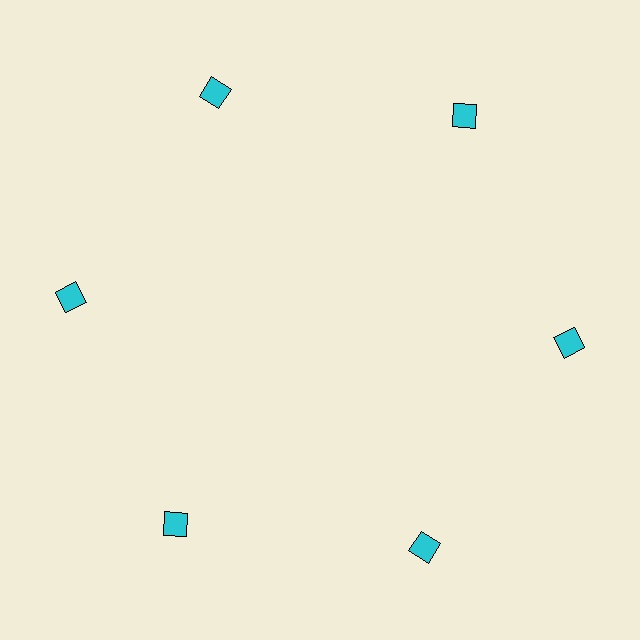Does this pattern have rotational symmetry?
Yes, this pattern has 6-fold rotational symmetry. It looks the same after rotating 60 degrees around the center.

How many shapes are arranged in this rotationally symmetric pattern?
There are 6 shapes, arranged in 6 groups of 1.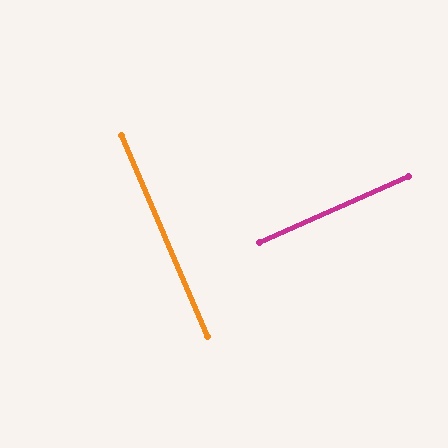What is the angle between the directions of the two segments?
Approximately 89 degrees.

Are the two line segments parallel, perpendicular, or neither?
Perpendicular — they meet at approximately 89°.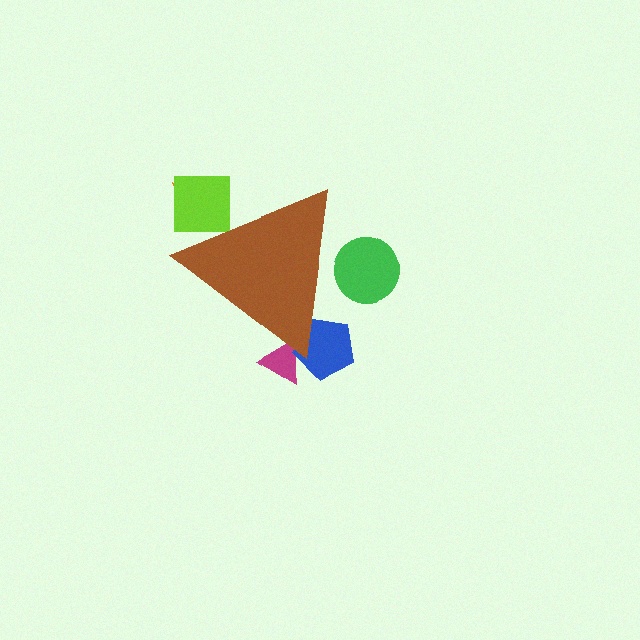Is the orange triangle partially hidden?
Yes, the orange triangle is partially hidden behind the brown triangle.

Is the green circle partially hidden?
Yes, the green circle is partially hidden behind the brown triangle.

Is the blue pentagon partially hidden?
Yes, the blue pentagon is partially hidden behind the brown triangle.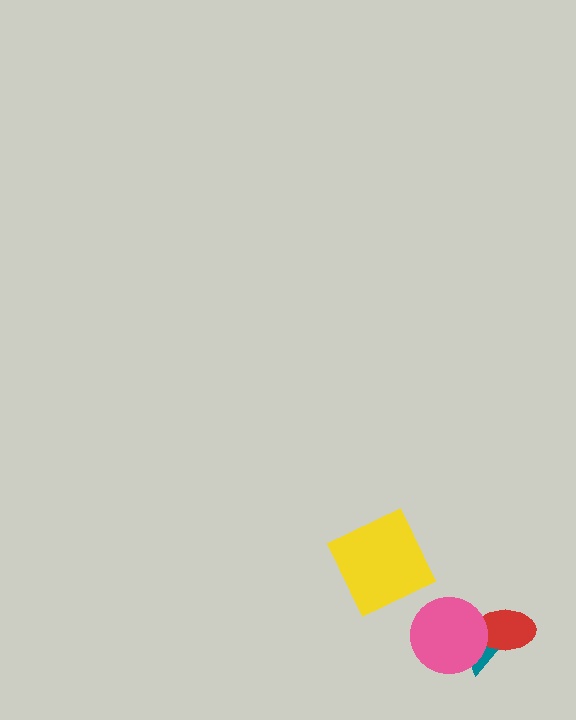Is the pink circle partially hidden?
No, no other shape covers it.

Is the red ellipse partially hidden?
Yes, it is partially covered by another shape.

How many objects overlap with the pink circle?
2 objects overlap with the pink circle.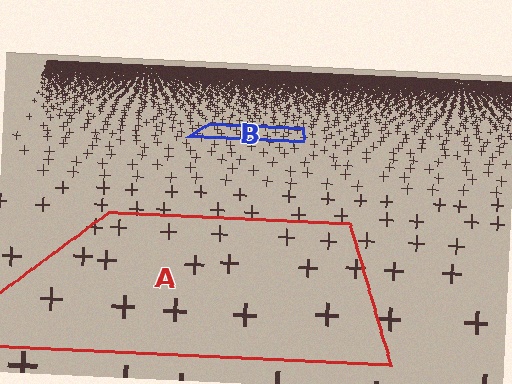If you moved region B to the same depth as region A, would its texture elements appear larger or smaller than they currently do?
They would appear larger. At a closer depth, the same texture elements are projected at a bigger on-screen size.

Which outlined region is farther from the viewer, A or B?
Region B is farther from the viewer — the texture elements inside it appear smaller and more densely packed.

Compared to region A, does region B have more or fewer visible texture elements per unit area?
Region B has more texture elements per unit area — they are packed more densely because it is farther away.